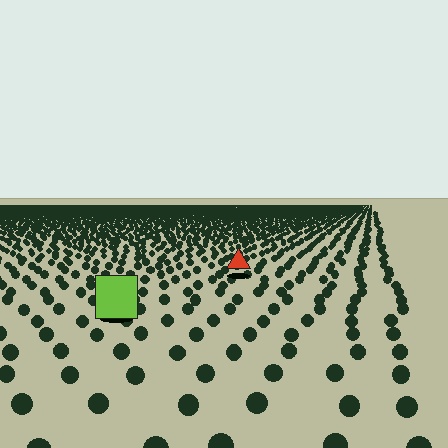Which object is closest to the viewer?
The lime square is closest. The texture marks near it are larger and more spread out.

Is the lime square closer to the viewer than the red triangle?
Yes. The lime square is closer — you can tell from the texture gradient: the ground texture is coarser near it.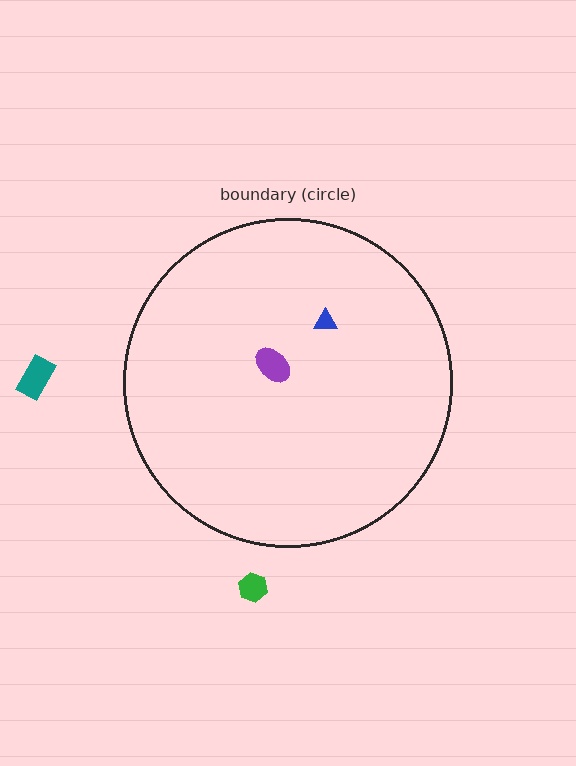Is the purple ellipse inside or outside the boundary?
Inside.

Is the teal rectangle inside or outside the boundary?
Outside.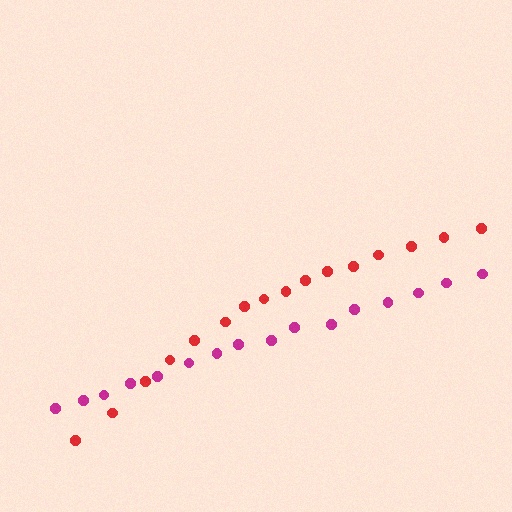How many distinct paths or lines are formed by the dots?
There are 2 distinct paths.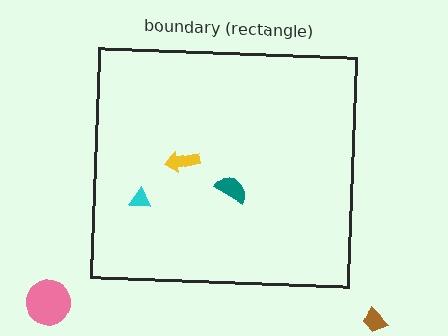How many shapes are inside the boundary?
3 inside, 2 outside.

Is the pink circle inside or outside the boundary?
Outside.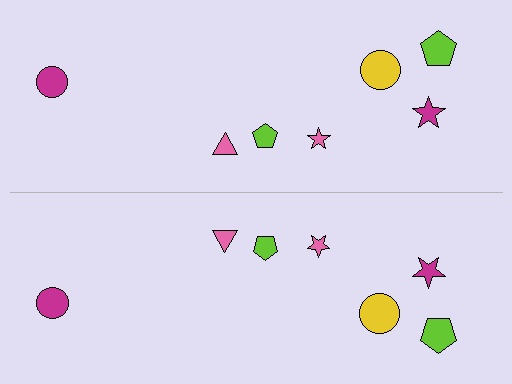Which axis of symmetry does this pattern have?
The pattern has a horizontal axis of symmetry running through the center of the image.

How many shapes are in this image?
There are 14 shapes in this image.